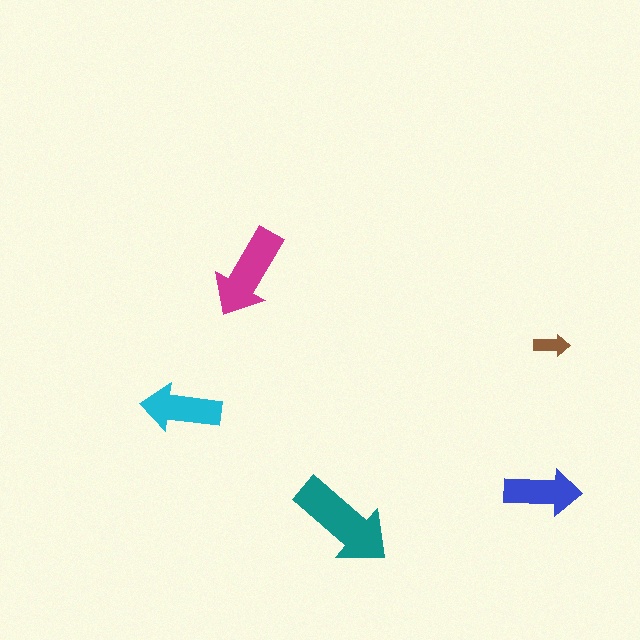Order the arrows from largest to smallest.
the teal one, the magenta one, the cyan one, the blue one, the brown one.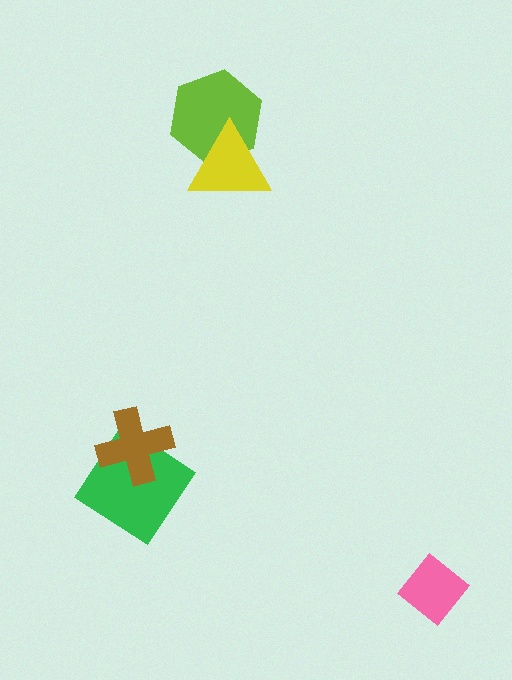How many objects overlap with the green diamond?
1 object overlaps with the green diamond.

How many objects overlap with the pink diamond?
0 objects overlap with the pink diamond.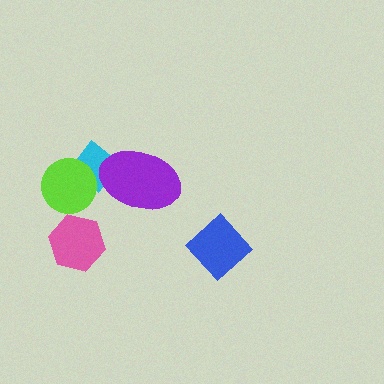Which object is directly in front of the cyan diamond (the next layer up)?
The purple ellipse is directly in front of the cyan diamond.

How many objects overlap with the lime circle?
1 object overlaps with the lime circle.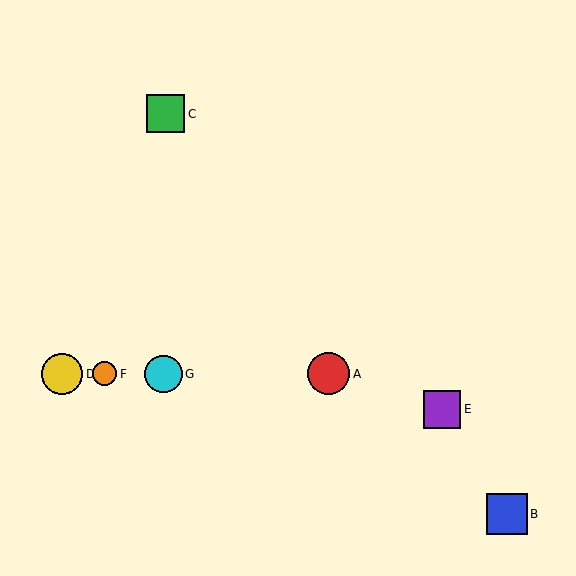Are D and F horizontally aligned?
Yes, both are at y≈374.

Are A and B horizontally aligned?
No, A is at y≈374 and B is at y≈514.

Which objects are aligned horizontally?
Objects A, D, F, G are aligned horizontally.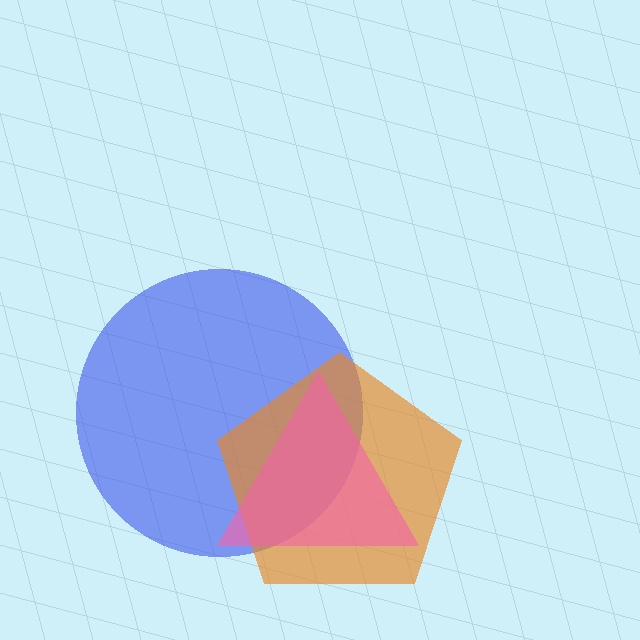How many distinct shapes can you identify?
There are 3 distinct shapes: a blue circle, an orange pentagon, a pink triangle.